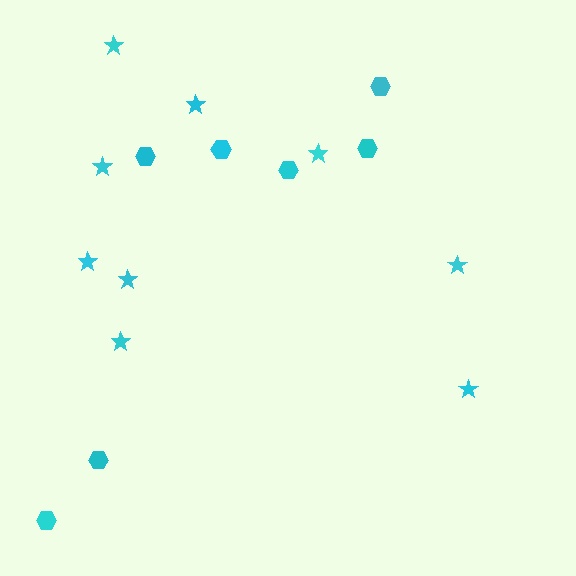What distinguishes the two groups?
There are 2 groups: one group of stars (9) and one group of hexagons (7).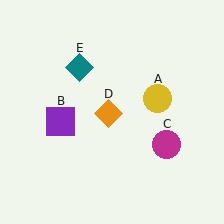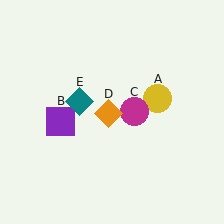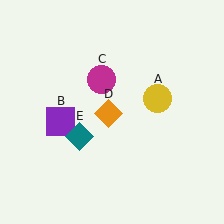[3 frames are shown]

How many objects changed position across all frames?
2 objects changed position: magenta circle (object C), teal diamond (object E).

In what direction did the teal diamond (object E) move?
The teal diamond (object E) moved down.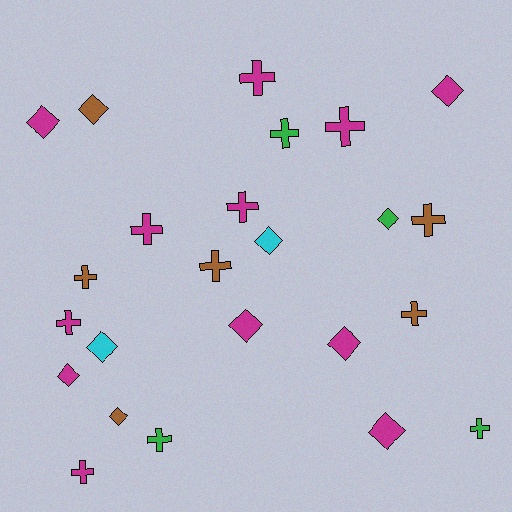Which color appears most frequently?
Magenta, with 12 objects.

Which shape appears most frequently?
Cross, with 13 objects.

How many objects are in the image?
There are 24 objects.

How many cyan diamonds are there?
There are 2 cyan diamonds.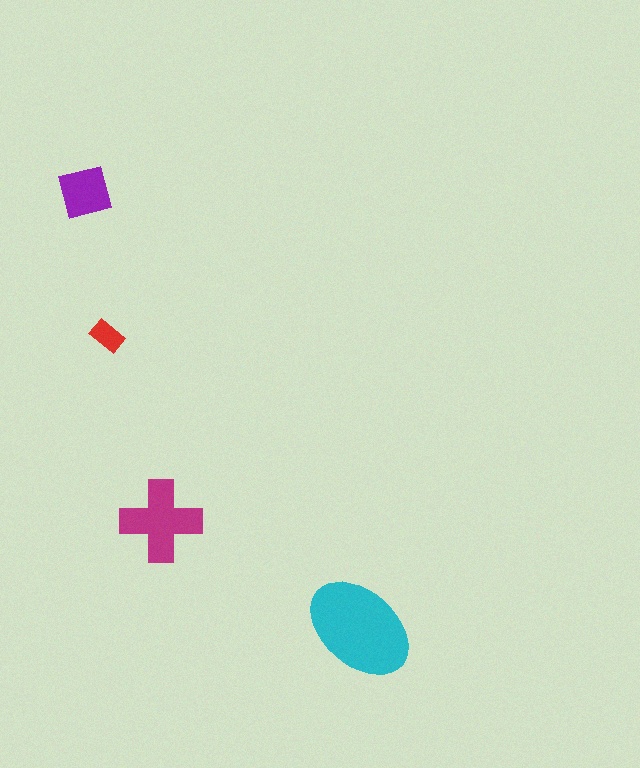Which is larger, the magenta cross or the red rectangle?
The magenta cross.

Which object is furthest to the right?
The cyan ellipse is rightmost.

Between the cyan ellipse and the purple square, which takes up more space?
The cyan ellipse.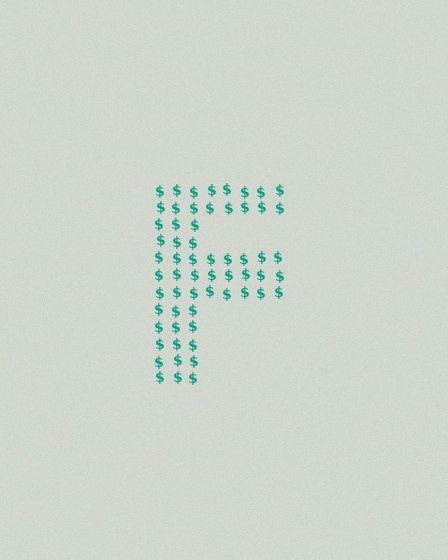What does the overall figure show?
The overall figure shows the letter F.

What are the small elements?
The small elements are dollar signs.